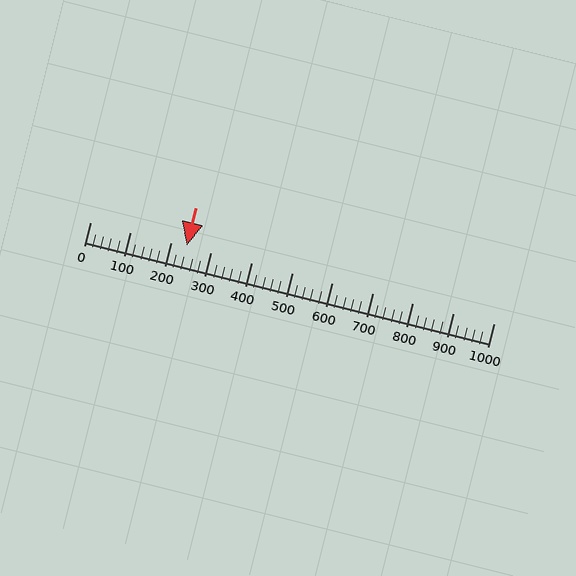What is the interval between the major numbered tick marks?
The major tick marks are spaced 100 units apart.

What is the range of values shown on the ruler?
The ruler shows values from 0 to 1000.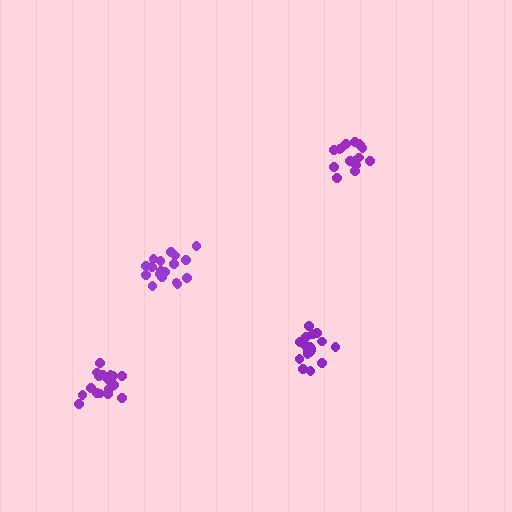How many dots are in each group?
Group 1: 17 dots, Group 2: 18 dots, Group 3: 17 dots, Group 4: 18 dots (70 total).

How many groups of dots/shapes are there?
There are 4 groups.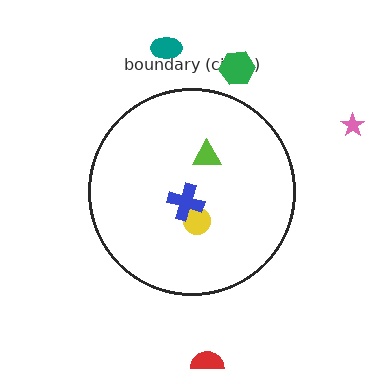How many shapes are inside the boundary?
3 inside, 4 outside.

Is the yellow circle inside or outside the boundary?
Inside.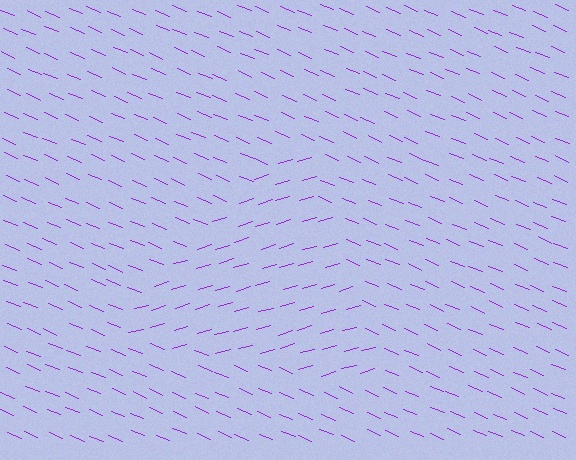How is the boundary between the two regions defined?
The boundary is defined purely by a change in line orientation (approximately 39 degrees difference). All lines are the same color and thickness.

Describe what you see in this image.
The image is filled with small purple line segments. A triangle region in the image has lines oriented differently from the surrounding lines, creating a visible texture boundary.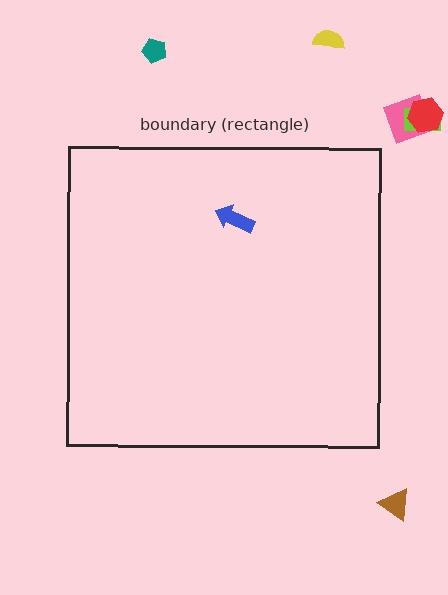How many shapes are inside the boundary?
1 inside, 6 outside.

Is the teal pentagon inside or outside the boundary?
Outside.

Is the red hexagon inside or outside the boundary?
Outside.